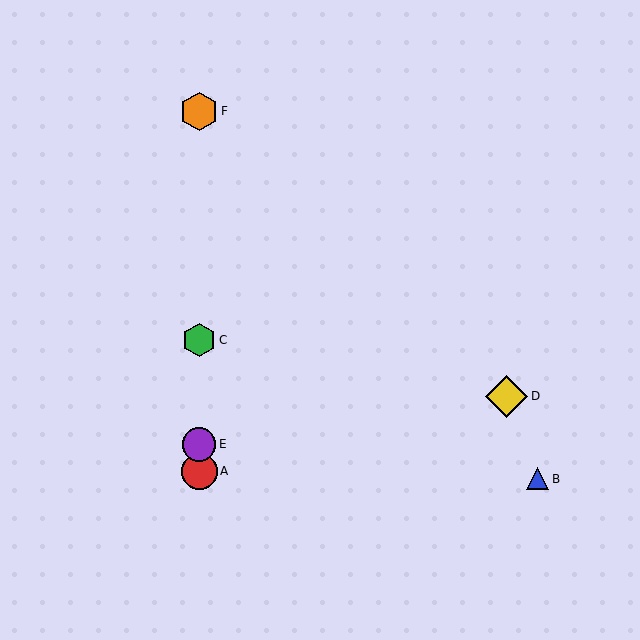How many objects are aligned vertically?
4 objects (A, C, E, F) are aligned vertically.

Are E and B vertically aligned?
No, E is at x≈199 and B is at x≈537.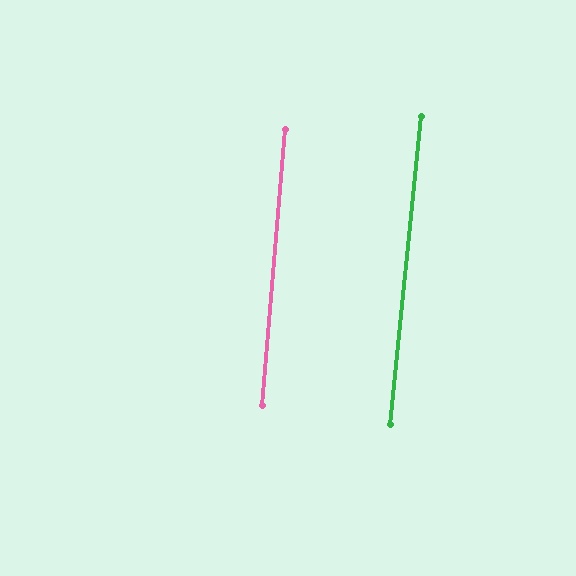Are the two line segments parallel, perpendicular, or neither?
Parallel — their directions differ by only 0.9°.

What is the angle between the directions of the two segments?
Approximately 1 degree.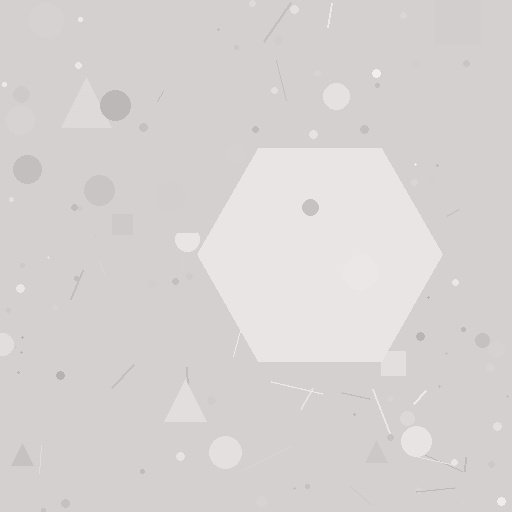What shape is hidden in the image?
A hexagon is hidden in the image.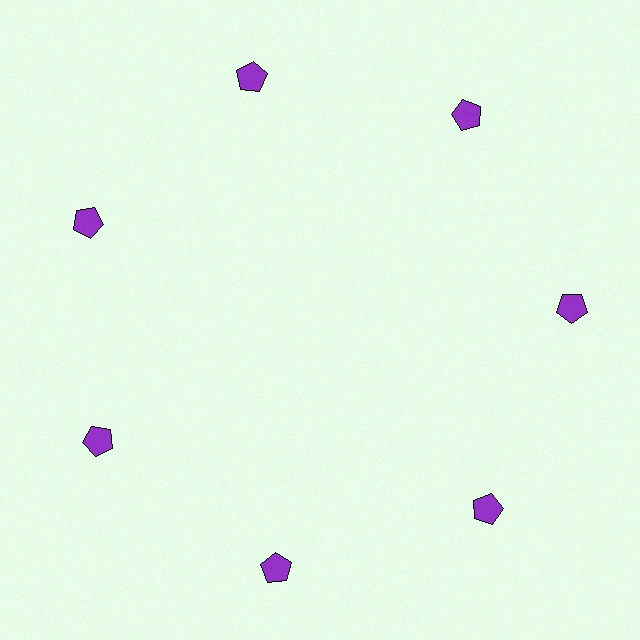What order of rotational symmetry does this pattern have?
This pattern has 7-fold rotational symmetry.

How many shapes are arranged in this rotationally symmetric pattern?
There are 7 shapes, arranged in 7 groups of 1.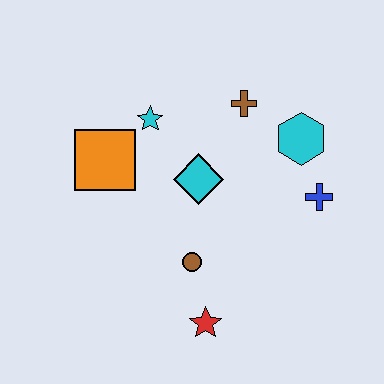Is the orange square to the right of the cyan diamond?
No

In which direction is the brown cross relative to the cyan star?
The brown cross is to the right of the cyan star.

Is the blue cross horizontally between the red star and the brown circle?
No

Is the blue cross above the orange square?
No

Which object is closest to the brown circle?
The red star is closest to the brown circle.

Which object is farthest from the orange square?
The blue cross is farthest from the orange square.